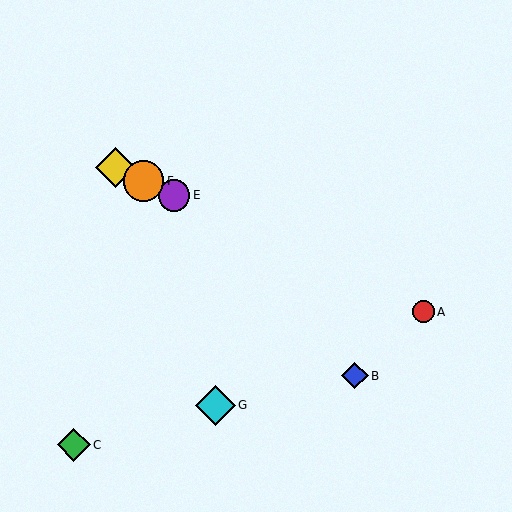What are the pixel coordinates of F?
Object F is at (143, 181).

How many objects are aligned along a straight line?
4 objects (A, D, E, F) are aligned along a straight line.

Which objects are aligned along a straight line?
Objects A, D, E, F are aligned along a straight line.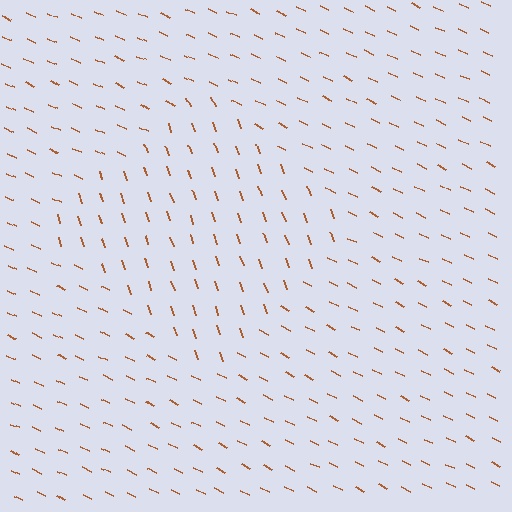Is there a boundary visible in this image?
Yes, there is a texture boundary formed by a change in line orientation.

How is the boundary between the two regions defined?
The boundary is defined purely by a change in line orientation (approximately 45 degrees difference). All lines are the same color and thickness.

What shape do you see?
I see a diamond.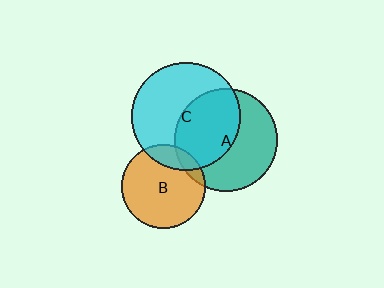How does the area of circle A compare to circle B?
Approximately 1.5 times.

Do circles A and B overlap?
Yes.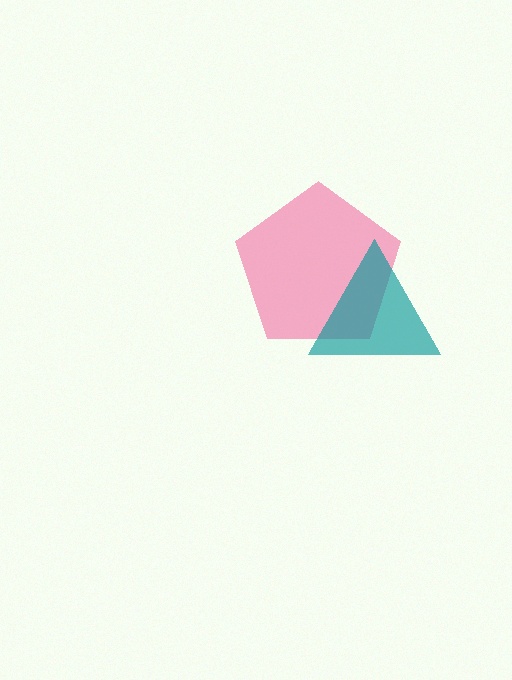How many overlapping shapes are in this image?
There are 2 overlapping shapes in the image.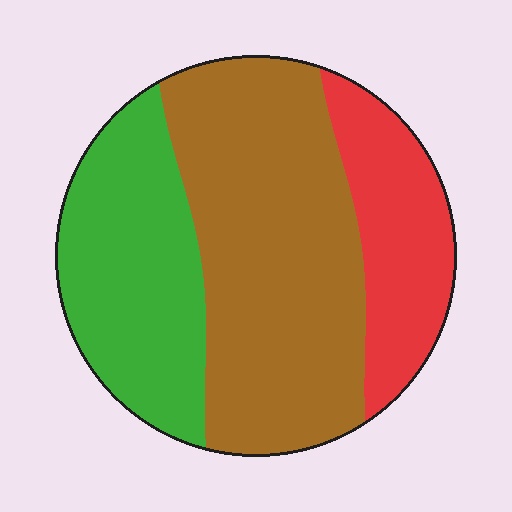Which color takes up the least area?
Red, at roughly 20%.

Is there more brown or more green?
Brown.